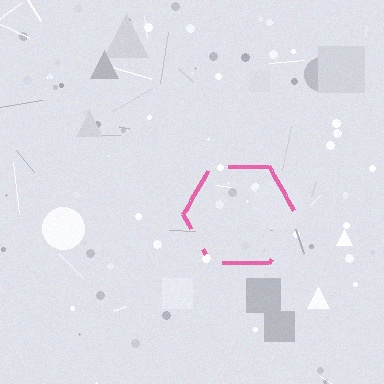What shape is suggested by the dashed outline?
The dashed outline suggests a hexagon.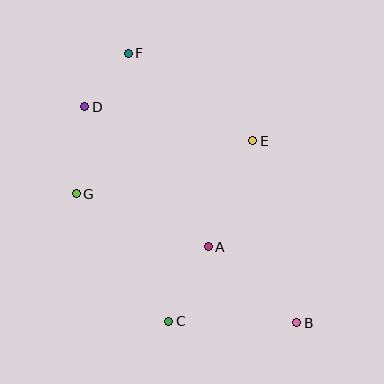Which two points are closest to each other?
Points D and F are closest to each other.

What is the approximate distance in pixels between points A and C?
The distance between A and C is approximately 84 pixels.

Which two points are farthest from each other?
Points B and F are farthest from each other.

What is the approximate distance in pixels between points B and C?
The distance between B and C is approximately 128 pixels.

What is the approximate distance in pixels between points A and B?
The distance between A and B is approximately 117 pixels.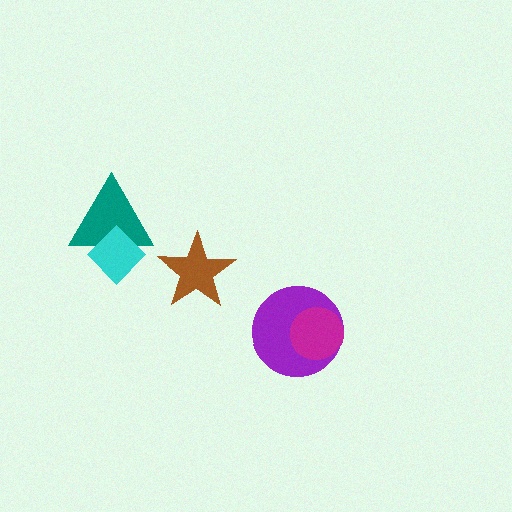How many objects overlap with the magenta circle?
1 object overlaps with the magenta circle.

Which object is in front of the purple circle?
The magenta circle is in front of the purple circle.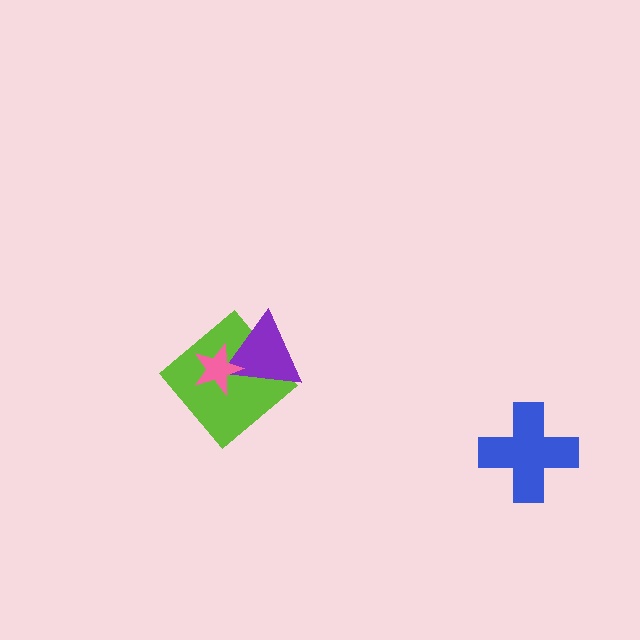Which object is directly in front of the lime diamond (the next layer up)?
The purple triangle is directly in front of the lime diamond.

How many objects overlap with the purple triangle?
2 objects overlap with the purple triangle.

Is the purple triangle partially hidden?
Yes, it is partially covered by another shape.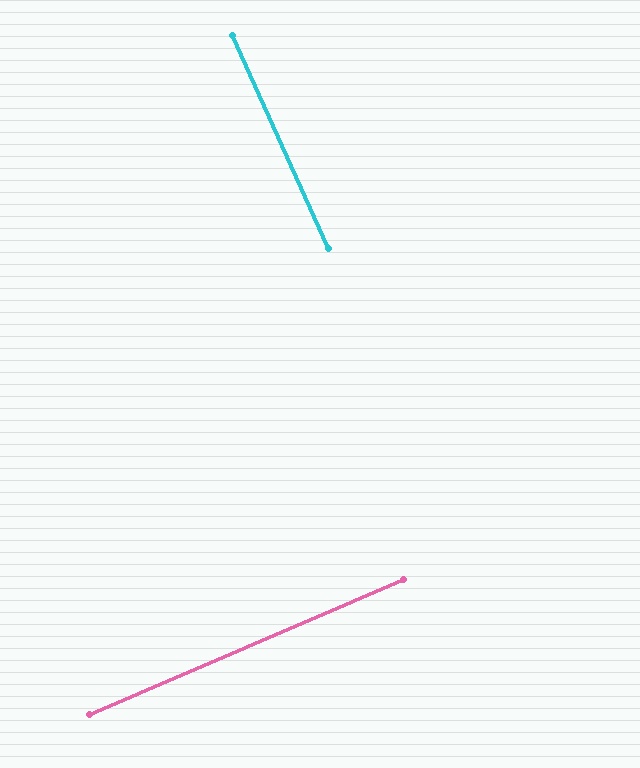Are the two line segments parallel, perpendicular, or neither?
Perpendicular — they meet at approximately 89°.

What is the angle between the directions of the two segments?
Approximately 89 degrees.